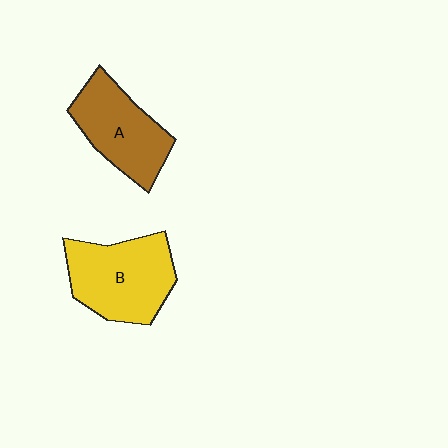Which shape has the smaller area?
Shape A (brown).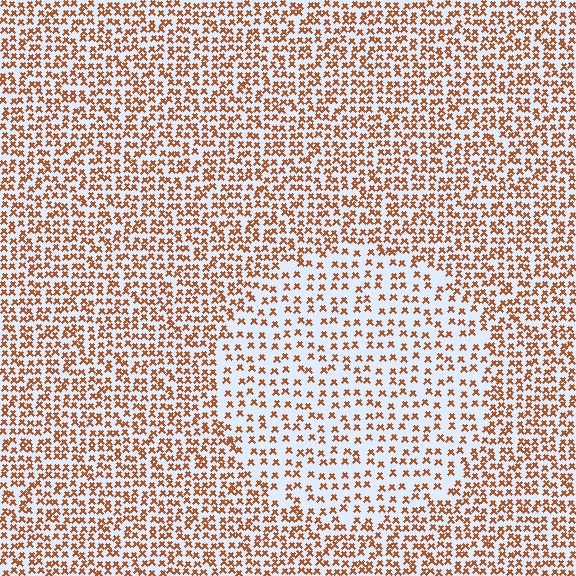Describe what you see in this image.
The image contains small brown elements arranged at two different densities. A circle-shaped region is visible where the elements are less densely packed than the surrounding area.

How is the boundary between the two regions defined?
The boundary is defined by a change in element density (approximately 1.8x ratio). All elements are the same color, size, and shape.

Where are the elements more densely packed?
The elements are more densely packed outside the circle boundary.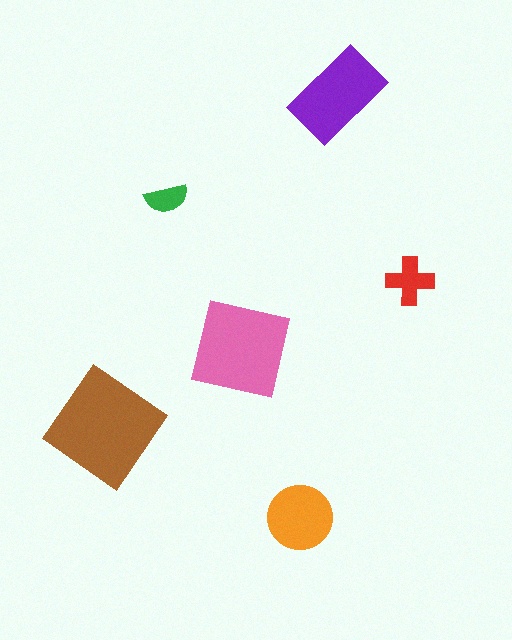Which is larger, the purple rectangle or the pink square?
The pink square.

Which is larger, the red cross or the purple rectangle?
The purple rectangle.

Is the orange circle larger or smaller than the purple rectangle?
Smaller.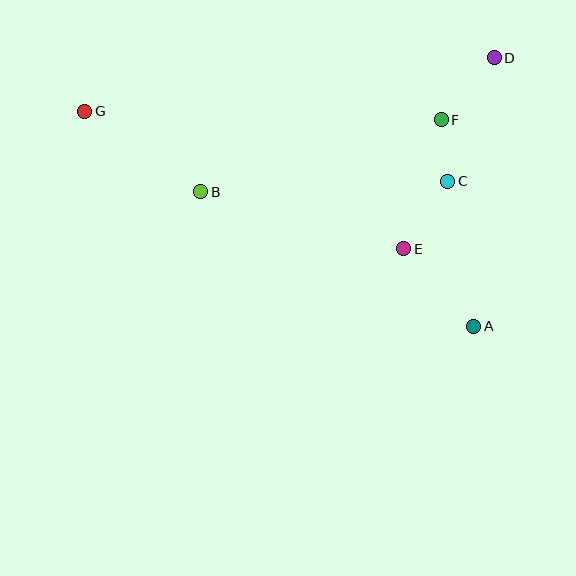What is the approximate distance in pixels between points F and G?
The distance between F and G is approximately 356 pixels.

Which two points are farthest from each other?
Points A and G are farthest from each other.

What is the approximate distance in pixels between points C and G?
The distance between C and G is approximately 369 pixels.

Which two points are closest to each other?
Points C and F are closest to each other.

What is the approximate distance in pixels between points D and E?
The distance between D and E is approximately 211 pixels.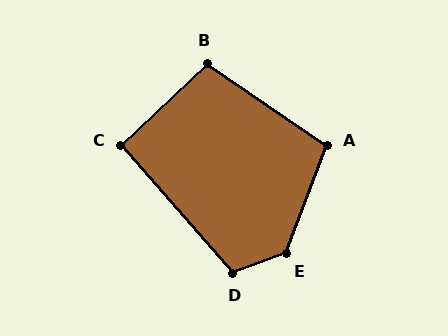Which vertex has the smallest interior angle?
C, at approximately 92 degrees.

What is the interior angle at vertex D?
Approximately 111 degrees (obtuse).